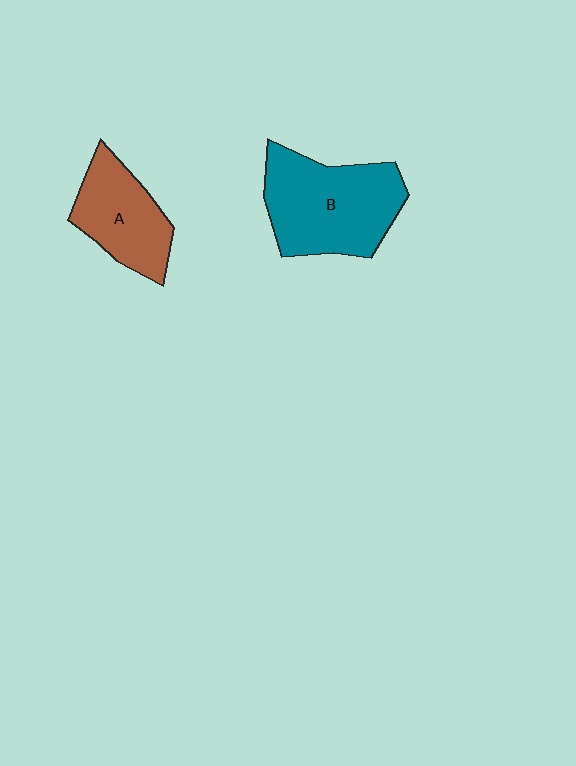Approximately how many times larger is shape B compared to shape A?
Approximately 1.5 times.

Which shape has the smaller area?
Shape A (brown).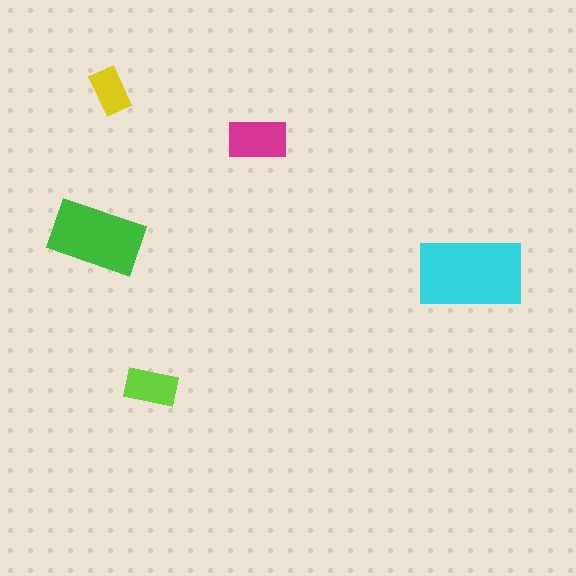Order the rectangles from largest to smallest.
the cyan one, the green one, the magenta one, the lime one, the yellow one.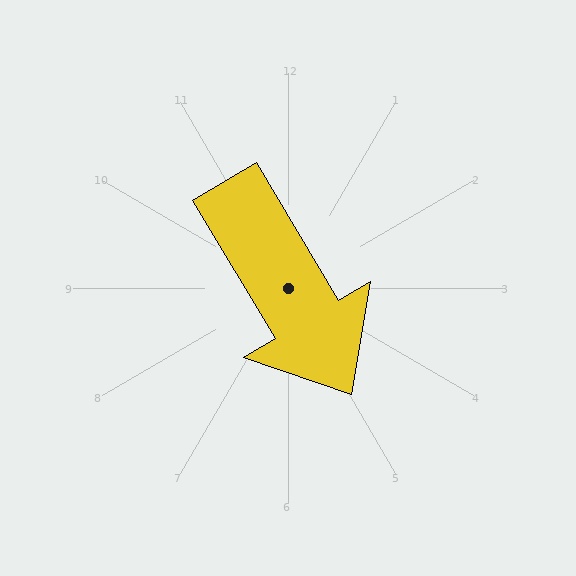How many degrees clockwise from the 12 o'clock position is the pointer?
Approximately 149 degrees.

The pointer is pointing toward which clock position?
Roughly 5 o'clock.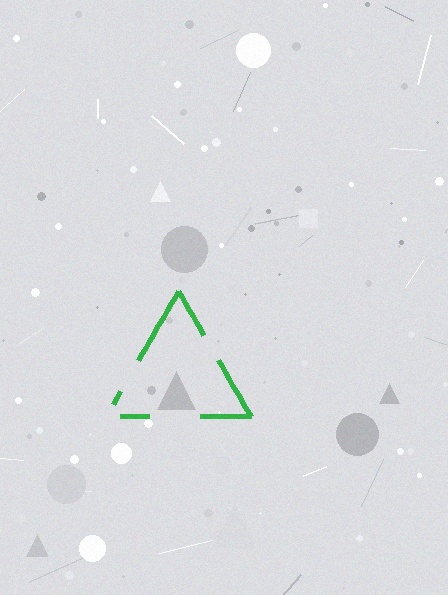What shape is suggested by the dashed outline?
The dashed outline suggests a triangle.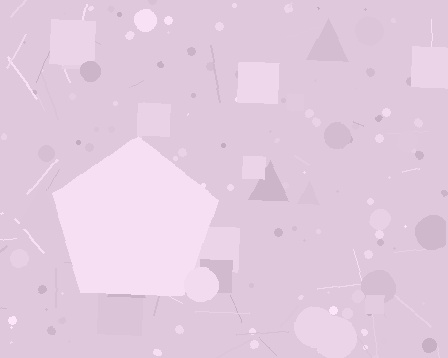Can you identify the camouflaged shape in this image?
The camouflaged shape is a pentagon.